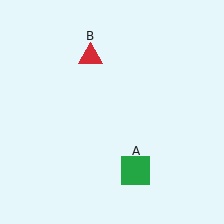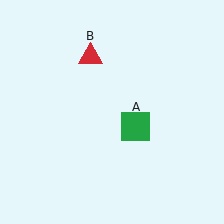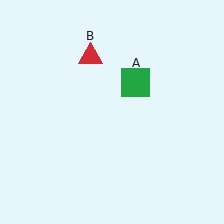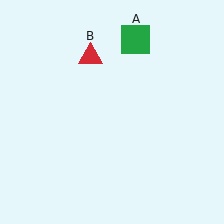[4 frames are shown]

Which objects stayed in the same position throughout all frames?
Red triangle (object B) remained stationary.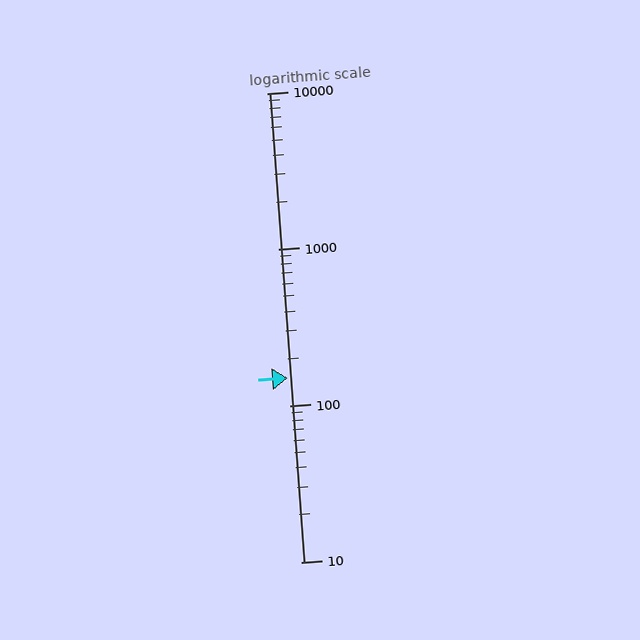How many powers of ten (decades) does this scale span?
The scale spans 3 decades, from 10 to 10000.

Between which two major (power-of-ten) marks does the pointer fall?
The pointer is between 100 and 1000.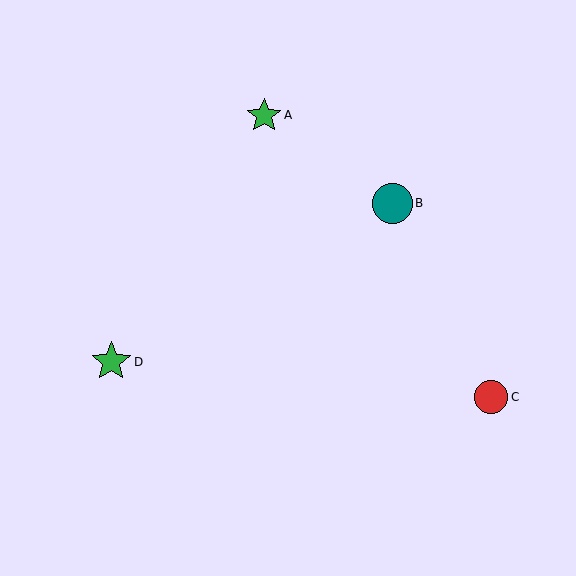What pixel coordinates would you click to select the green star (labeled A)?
Click at (264, 115) to select the green star A.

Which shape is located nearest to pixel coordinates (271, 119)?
The green star (labeled A) at (264, 115) is nearest to that location.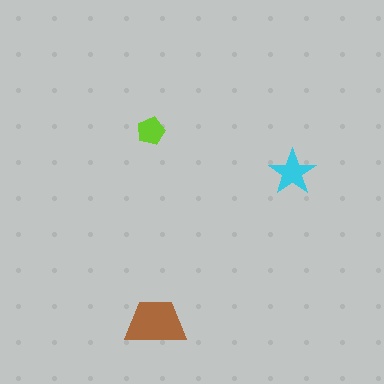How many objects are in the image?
There are 3 objects in the image.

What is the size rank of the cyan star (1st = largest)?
2nd.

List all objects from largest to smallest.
The brown trapezoid, the cyan star, the lime pentagon.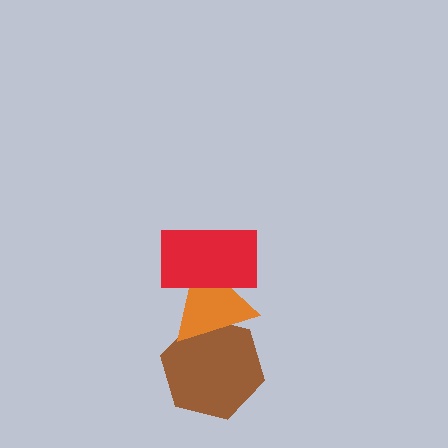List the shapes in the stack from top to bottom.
From top to bottom: the red rectangle, the orange triangle, the brown hexagon.